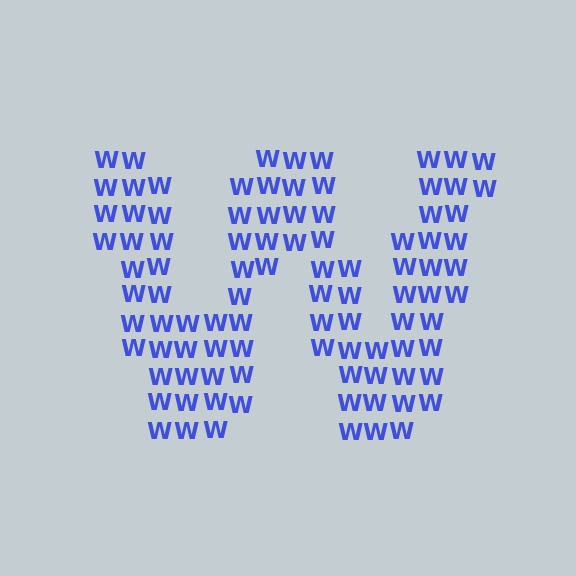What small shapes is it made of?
It is made of small letter W's.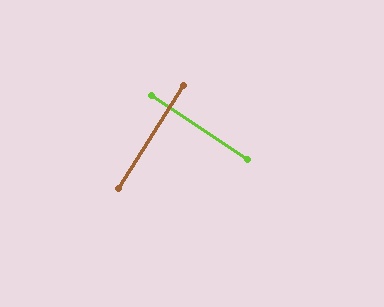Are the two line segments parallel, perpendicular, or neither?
Perpendicular — they meet at approximately 88°.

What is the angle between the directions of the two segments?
Approximately 88 degrees.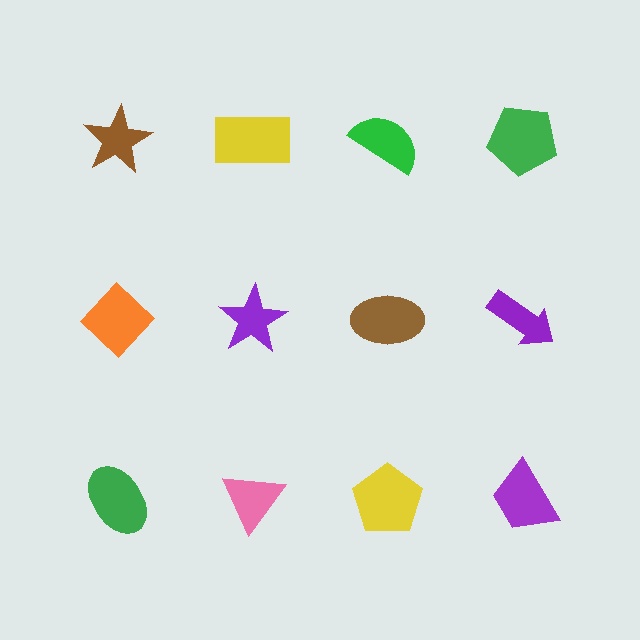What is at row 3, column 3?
A yellow pentagon.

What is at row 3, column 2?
A pink triangle.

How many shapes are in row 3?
4 shapes.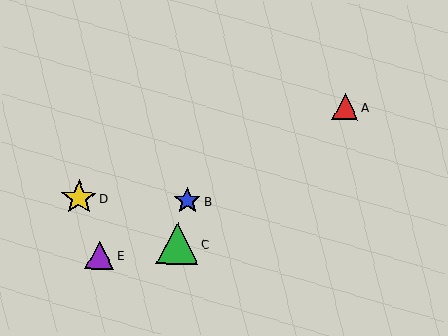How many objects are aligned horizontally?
2 objects (B, D) are aligned horizontally.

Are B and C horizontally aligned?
No, B is at y≈201 and C is at y≈243.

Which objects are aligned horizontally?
Objects B, D are aligned horizontally.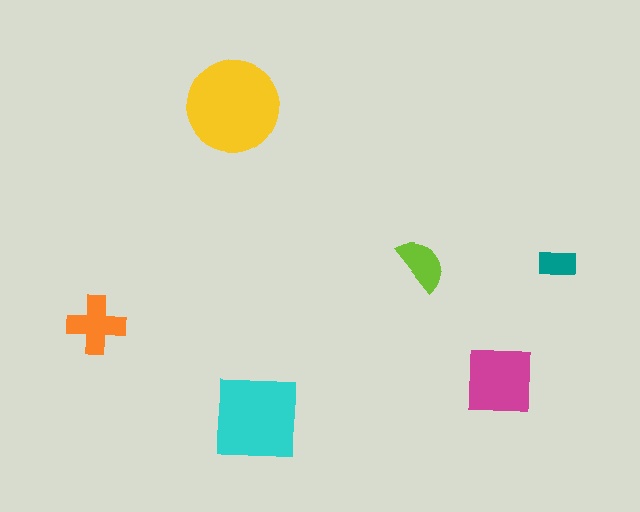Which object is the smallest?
The teal rectangle.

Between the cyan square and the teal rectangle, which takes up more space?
The cyan square.